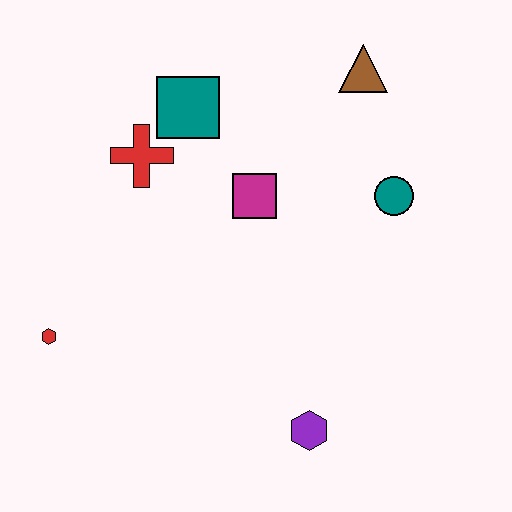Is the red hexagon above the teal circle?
No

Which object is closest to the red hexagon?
The red cross is closest to the red hexagon.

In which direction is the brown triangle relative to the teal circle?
The brown triangle is above the teal circle.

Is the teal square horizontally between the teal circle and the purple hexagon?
No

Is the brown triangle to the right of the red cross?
Yes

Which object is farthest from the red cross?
The purple hexagon is farthest from the red cross.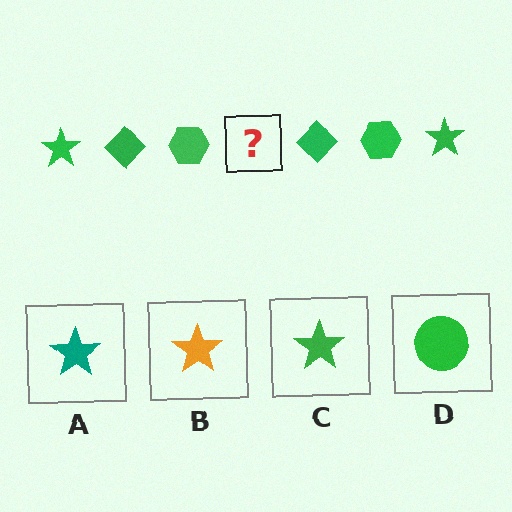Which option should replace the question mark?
Option C.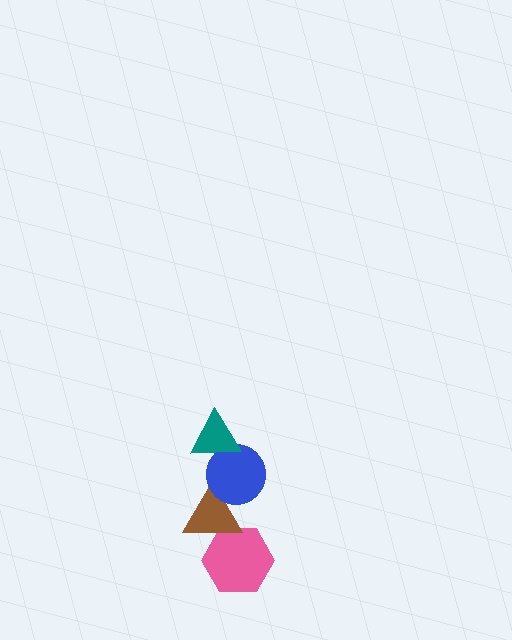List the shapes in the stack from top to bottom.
From top to bottom: the teal triangle, the blue circle, the brown triangle, the pink hexagon.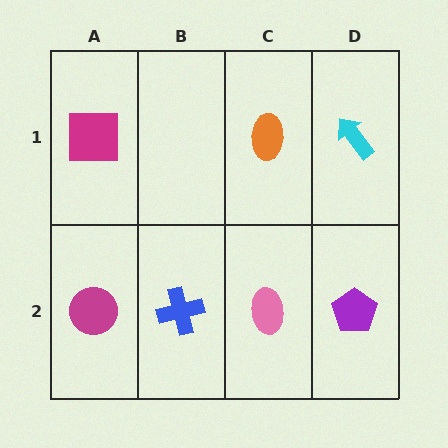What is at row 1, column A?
A magenta square.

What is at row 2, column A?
A magenta circle.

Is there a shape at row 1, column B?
No, that cell is empty.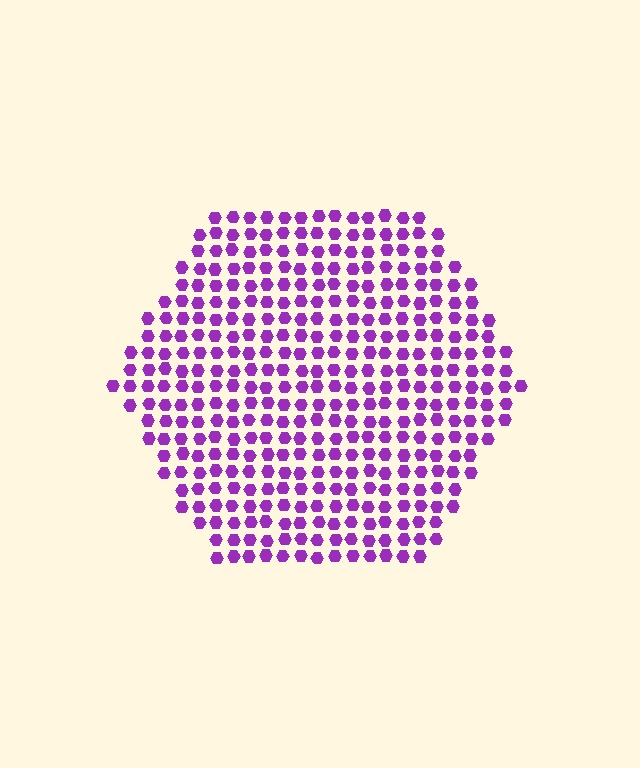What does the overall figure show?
The overall figure shows a hexagon.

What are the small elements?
The small elements are hexagons.